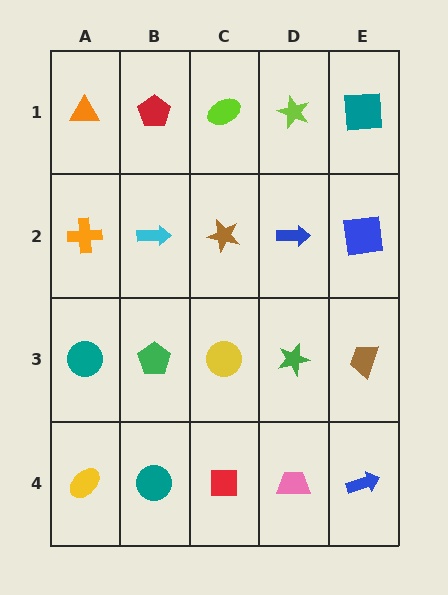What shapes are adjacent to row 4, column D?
A green star (row 3, column D), a red square (row 4, column C), a blue arrow (row 4, column E).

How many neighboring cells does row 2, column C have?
4.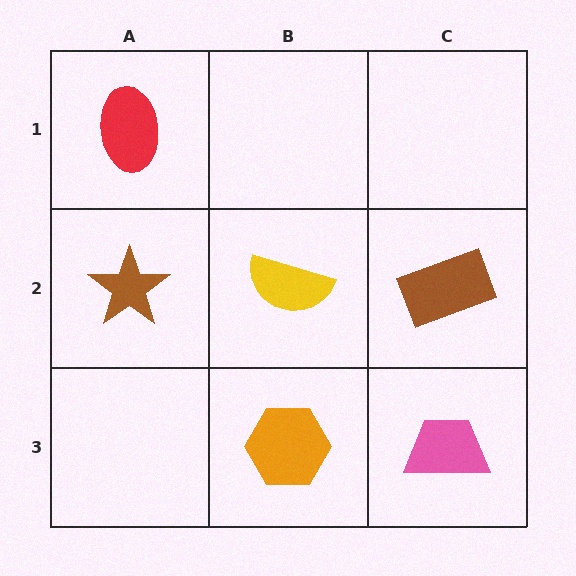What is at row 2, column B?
A yellow semicircle.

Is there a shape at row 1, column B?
No, that cell is empty.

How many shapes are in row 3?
2 shapes.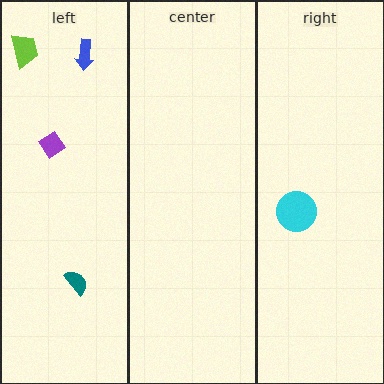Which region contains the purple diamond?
The left region.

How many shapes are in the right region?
1.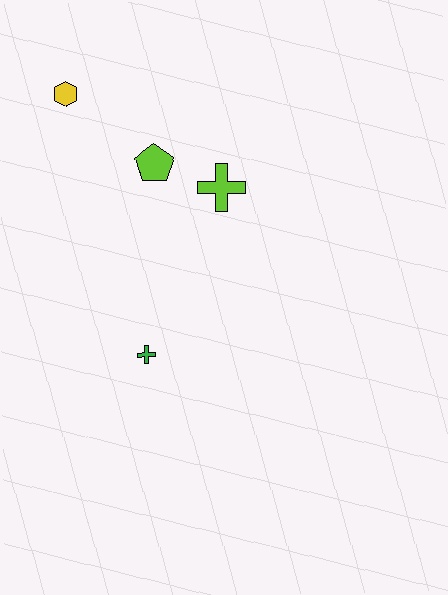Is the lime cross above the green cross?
Yes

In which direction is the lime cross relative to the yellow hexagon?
The lime cross is to the right of the yellow hexagon.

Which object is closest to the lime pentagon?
The lime cross is closest to the lime pentagon.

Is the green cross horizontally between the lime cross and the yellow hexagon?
Yes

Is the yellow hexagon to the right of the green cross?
No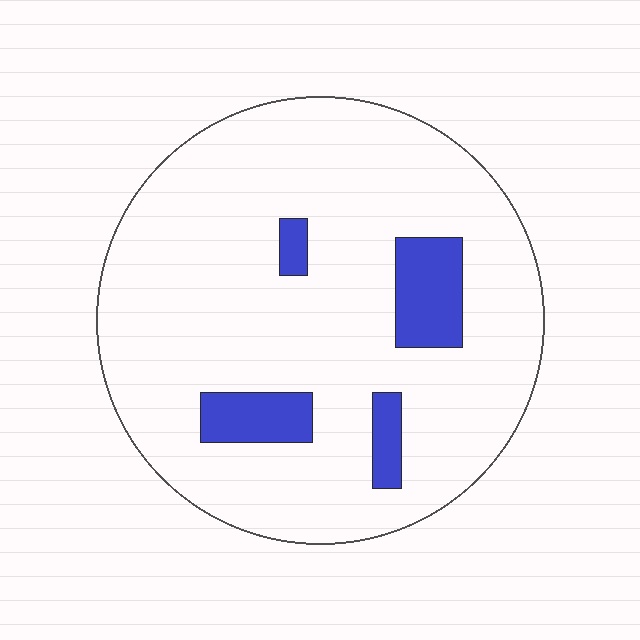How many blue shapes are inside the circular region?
4.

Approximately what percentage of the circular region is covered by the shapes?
Approximately 10%.